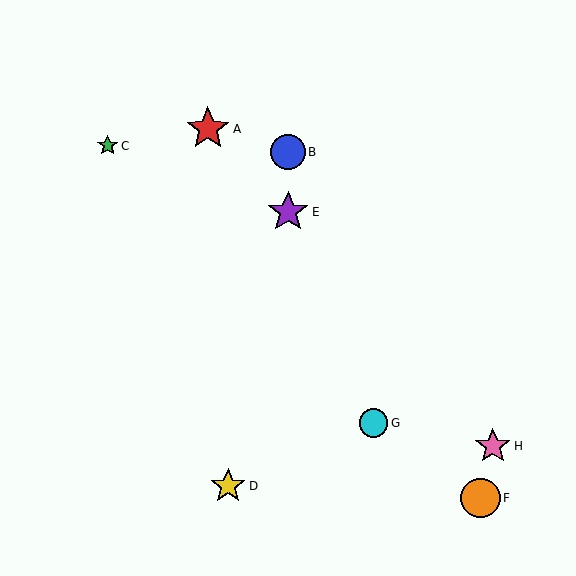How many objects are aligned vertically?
2 objects (B, E) are aligned vertically.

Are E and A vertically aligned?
No, E is at x≈288 and A is at x≈208.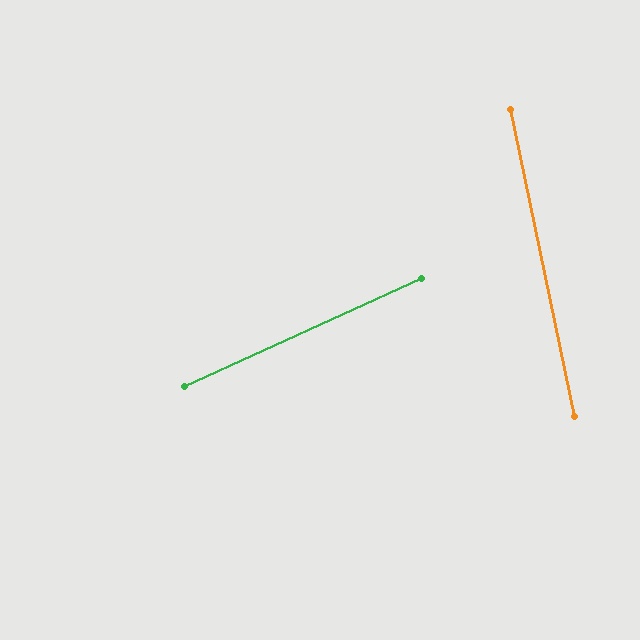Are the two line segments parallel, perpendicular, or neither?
Neither parallel nor perpendicular — they differ by about 77°.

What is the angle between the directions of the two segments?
Approximately 77 degrees.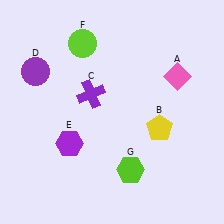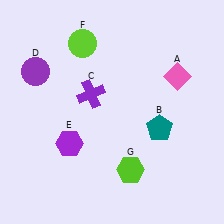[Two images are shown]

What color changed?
The pentagon (B) changed from yellow in Image 1 to teal in Image 2.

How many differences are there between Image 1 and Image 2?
There is 1 difference between the two images.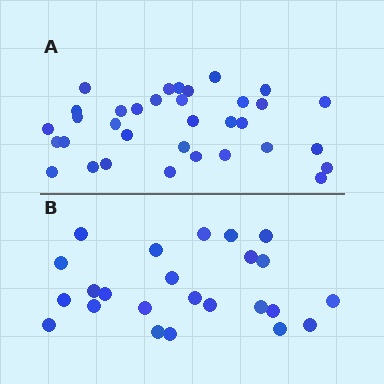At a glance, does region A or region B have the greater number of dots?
Region A (the top region) has more dots.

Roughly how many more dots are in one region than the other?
Region A has roughly 10 or so more dots than region B.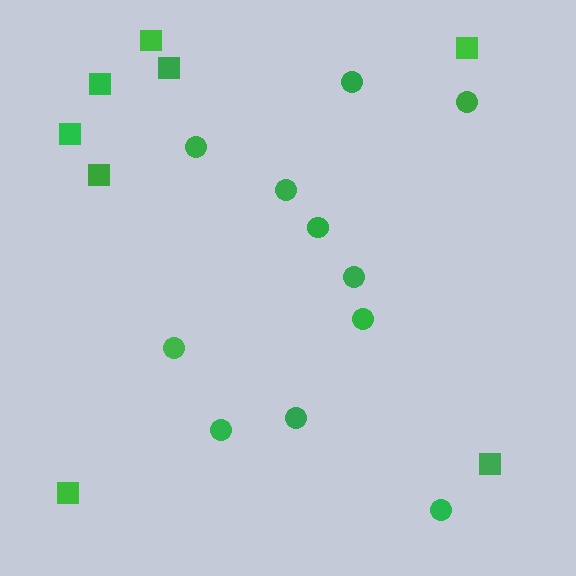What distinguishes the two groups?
There are 2 groups: one group of circles (11) and one group of squares (8).